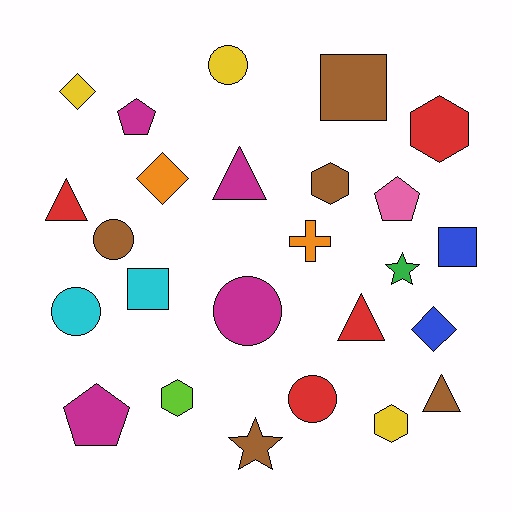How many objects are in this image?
There are 25 objects.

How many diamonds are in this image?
There are 3 diamonds.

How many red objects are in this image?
There are 4 red objects.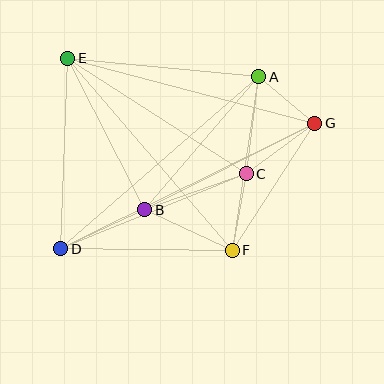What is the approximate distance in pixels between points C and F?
The distance between C and F is approximately 78 pixels.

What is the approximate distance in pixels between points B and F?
The distance between B and F is approximately 96 pixels.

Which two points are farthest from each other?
Points D and G are farthest from each other.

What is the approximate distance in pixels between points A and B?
The distance between A and B is approximately 176 pixels.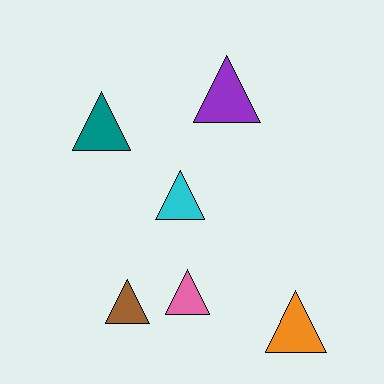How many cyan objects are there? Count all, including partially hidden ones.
There is 1 cyan object.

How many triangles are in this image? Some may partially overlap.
There are 6 triangles.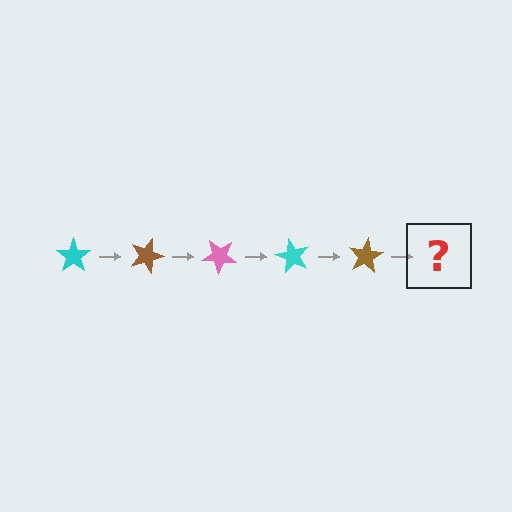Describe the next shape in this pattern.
It should be a pink star, rotated 100 degrees from the start.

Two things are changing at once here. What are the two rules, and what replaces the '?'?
The two rules are that it rotates 20 degrees each step and the color cycles through cyan, brown, and pink. The '?' should be a pink star, rotated 100 degrees from the start.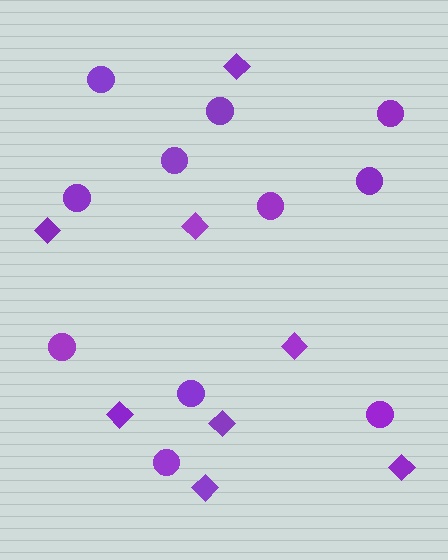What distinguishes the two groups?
There are 2 groups: one group of circles (11) and one group of diamonds (8).